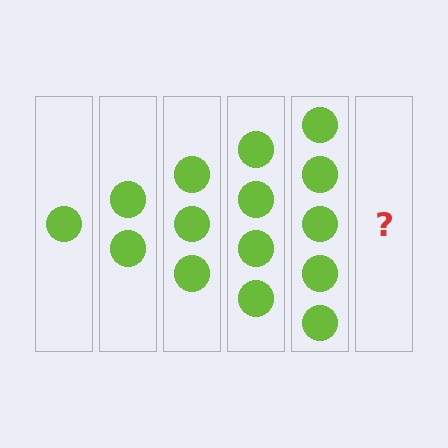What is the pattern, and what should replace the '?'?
The pattern is that each step adds one more circle. The '?' should be 6 circles.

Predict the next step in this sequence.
The next step is 6 circles.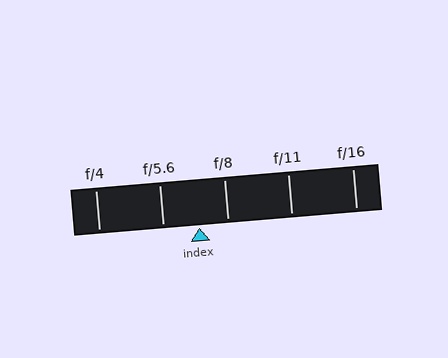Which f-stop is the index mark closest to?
The index mark is closest to f/8.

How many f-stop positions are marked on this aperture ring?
There are 5 f-stop positions marked.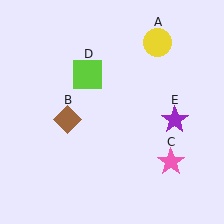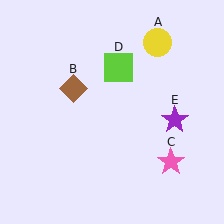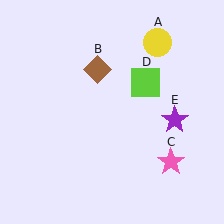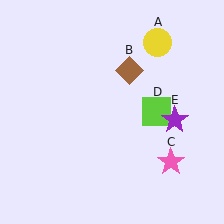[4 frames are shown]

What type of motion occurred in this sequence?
The brown diamond (object B), lime square (object D) rotated clockwise around the center of the scene.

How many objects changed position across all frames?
2 objects changed position: brown diamond (object B), lime square (object D).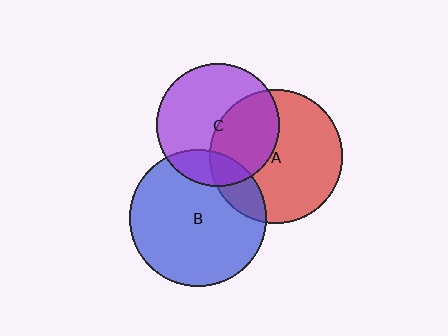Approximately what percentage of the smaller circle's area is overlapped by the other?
Approximately 20%.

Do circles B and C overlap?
Yes.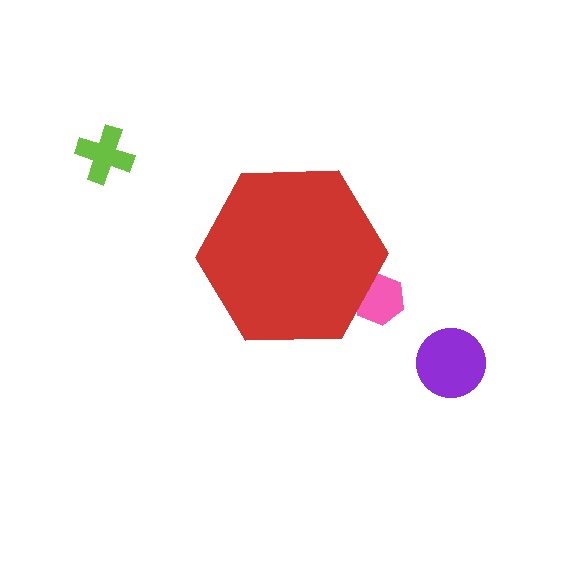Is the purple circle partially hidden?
No, the purple circle is fully visible.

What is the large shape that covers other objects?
A red hexagon.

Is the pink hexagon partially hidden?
Yes, the pink hexagon is partially hidden behind the red hexagon.